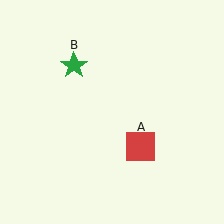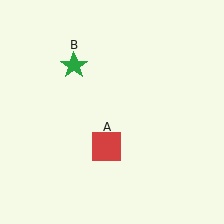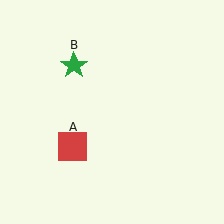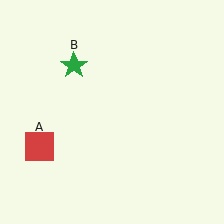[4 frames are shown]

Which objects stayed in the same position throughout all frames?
Green star (object B) remained stationary.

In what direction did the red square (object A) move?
The red square (object A) moved left.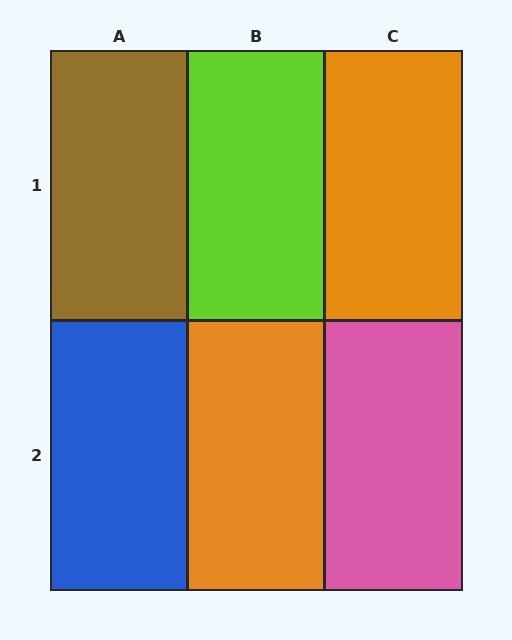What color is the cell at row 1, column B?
Lime.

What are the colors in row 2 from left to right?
Blue, orange, pink.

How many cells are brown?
1 cell is brown.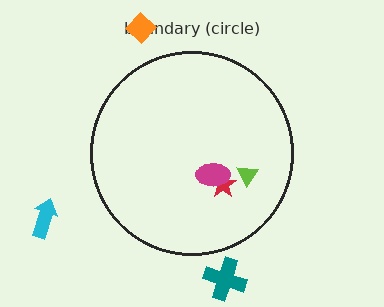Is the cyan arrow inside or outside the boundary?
Outside.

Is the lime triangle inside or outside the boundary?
Inside.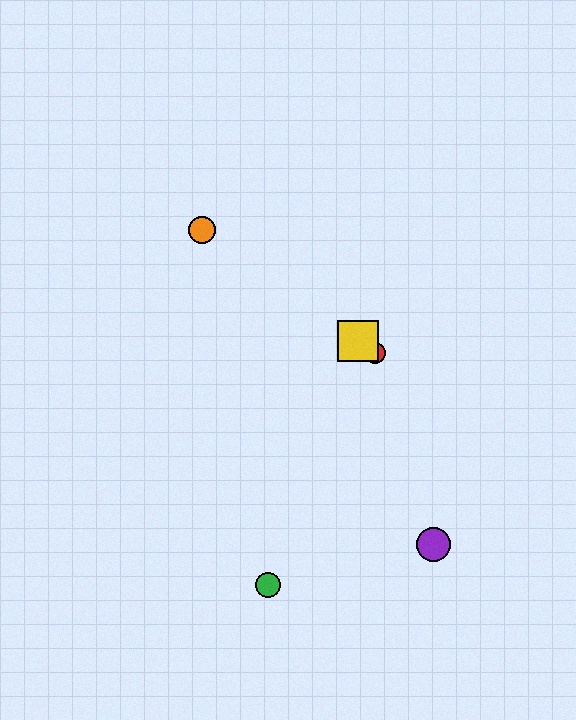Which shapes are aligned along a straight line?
The red circle, the blue square, the yellow square, the orange circle are aligned along a straight line.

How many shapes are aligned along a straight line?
4 shapes (the red circle, the blue square, the yellow square, the orange circle) are aligned along a straight line.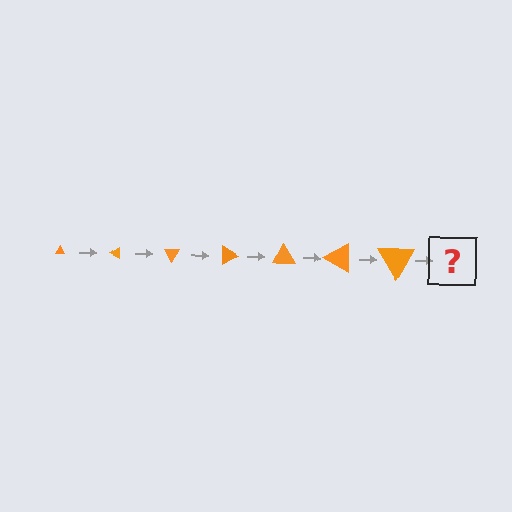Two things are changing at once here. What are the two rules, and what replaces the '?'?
The two rules are that the triangle grows larger each step and it rotates 30 degrees each step. The '?' should be a triangle, larger than the previous one and rotated 210 degrees from the start.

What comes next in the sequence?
The next element should be a triangle, larger than the previous one and rotated 210 degrees from the start.